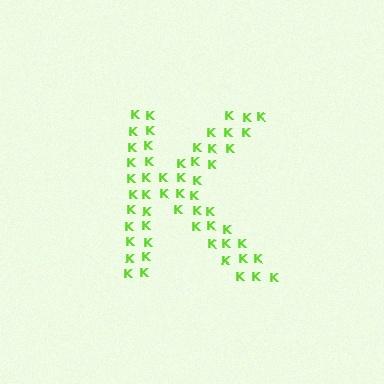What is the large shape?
The large shape is the letter K.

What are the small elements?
The small elements are letter K's.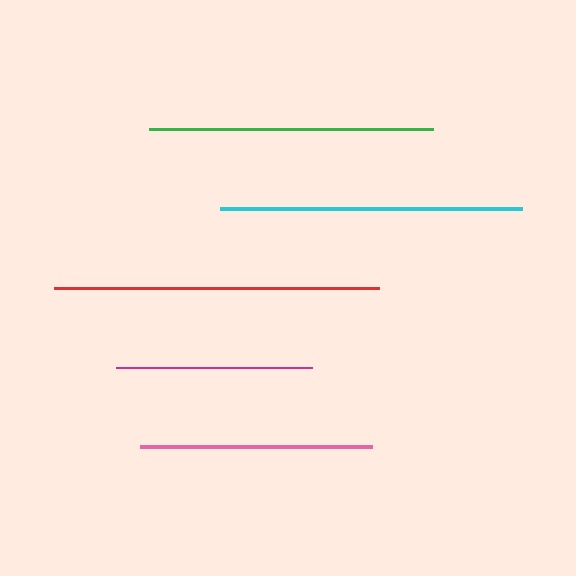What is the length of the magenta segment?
The magenta segment is approximately 196 pixels long.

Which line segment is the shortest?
The magenta line is the shortest at approximately 196 pixels.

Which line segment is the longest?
The red line is the longest at approximately 325 pixels.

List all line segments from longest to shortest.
From longest to shortest: red, cyan, green, pink, magenta.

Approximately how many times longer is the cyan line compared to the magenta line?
The cyan line is approximately 1.5 times the length of the magenta line.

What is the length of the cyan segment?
The cyan segment is approximately 302 pixels long.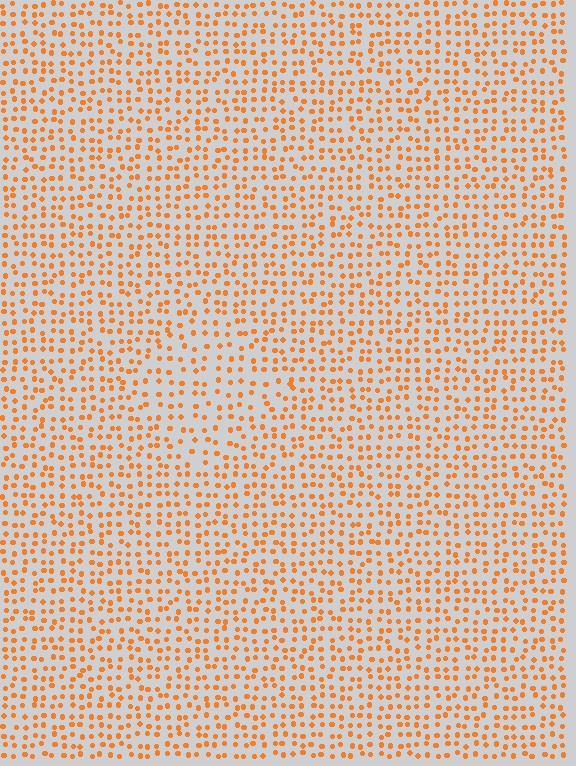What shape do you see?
I see a diamond.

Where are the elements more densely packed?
The elements are more densely packed outside the diamond boundary.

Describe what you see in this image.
The image contains small orange elements arranged at two different densities. A diamond-shaped region is visible where the elements are less densely packed than the surrounding area.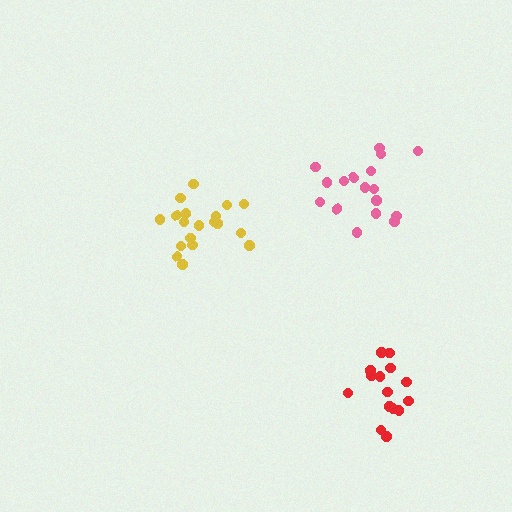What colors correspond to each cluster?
The clusters are colored: pink, red, yellow.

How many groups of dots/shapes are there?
There are 3 groups.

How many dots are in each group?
Group 1: 17 dots, Group 2: 15 dots, Group 3: 19 dots (51 total).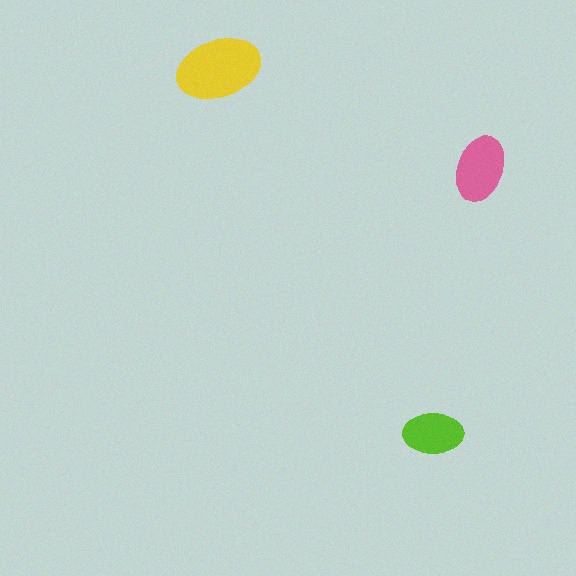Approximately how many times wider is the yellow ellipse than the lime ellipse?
About 1.5 times wider.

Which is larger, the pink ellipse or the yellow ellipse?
The yellow one.